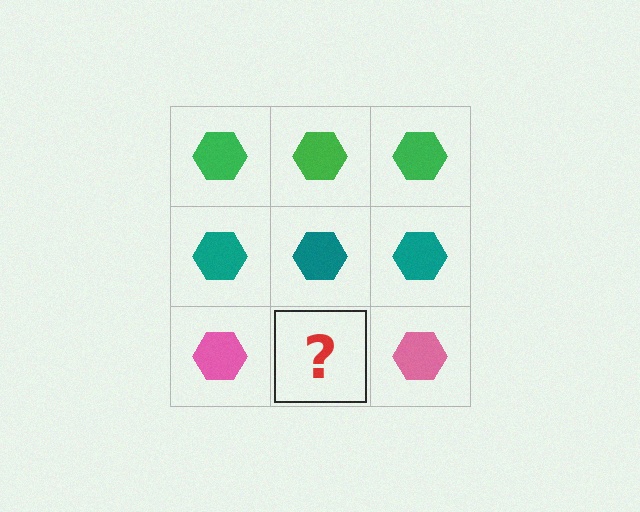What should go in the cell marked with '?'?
The missing cell should contain a pink hexagon.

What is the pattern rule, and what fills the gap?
The rule is that each row has a consistent color. The gap should be filled with a pink hexagon.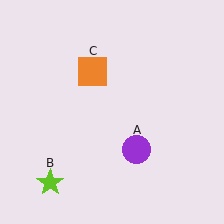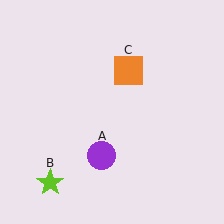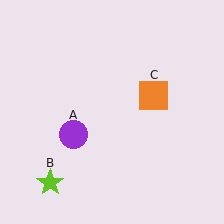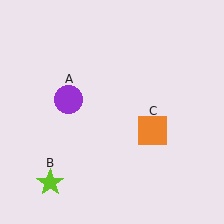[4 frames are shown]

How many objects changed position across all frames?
2 objects changed position: purple circle (object A), orange square (object C).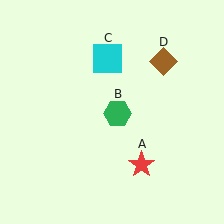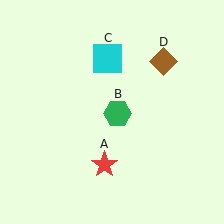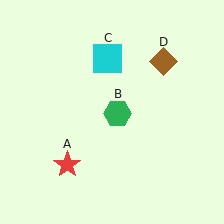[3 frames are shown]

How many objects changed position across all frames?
1 object changed position: red star (object A).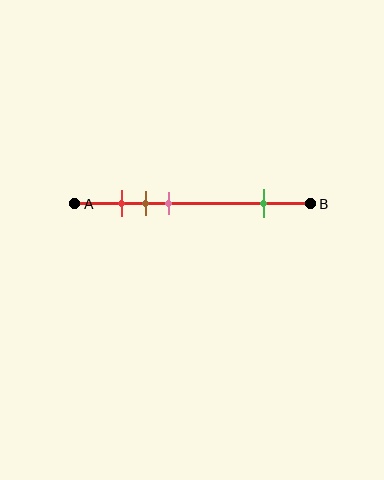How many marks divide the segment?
There are 4 marks dividing the segment.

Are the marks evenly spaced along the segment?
No, the marks are not evenly spaced.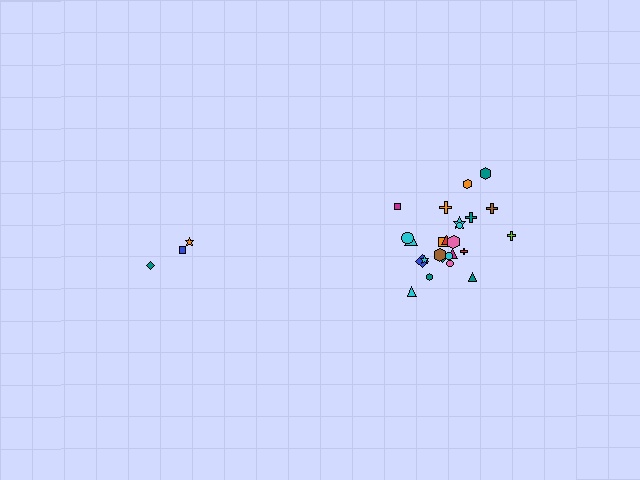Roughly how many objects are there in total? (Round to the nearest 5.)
Roughly 30 objects in total.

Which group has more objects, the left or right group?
The right group.